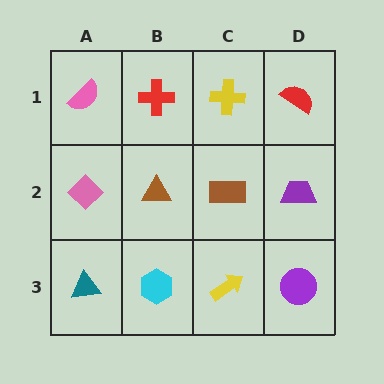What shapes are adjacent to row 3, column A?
A pink diamond (row 2, column A), a cyan hexagon (row 3, column B).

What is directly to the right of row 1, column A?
A red cross.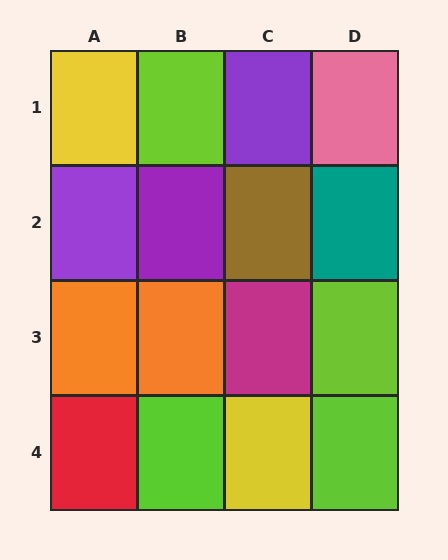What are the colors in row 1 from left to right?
Yellow, lime, purple, pink.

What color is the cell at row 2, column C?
Brown.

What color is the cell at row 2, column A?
Purple.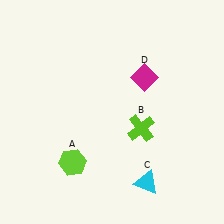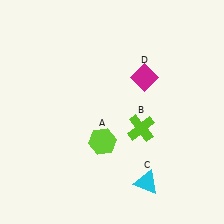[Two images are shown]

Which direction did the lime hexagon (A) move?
The lime hexagon (A) moved right.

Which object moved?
The lime hexagon (A) moved right.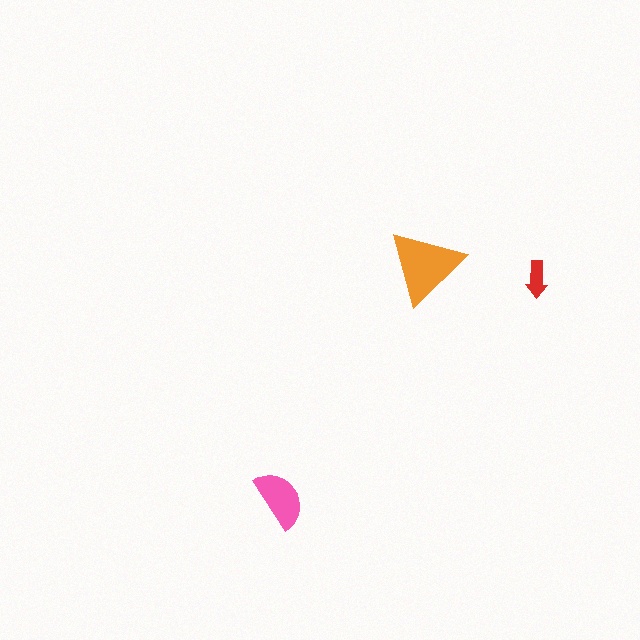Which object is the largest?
The orange triangle.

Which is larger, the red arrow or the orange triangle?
The orange triangle.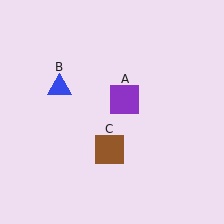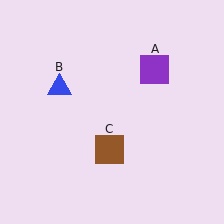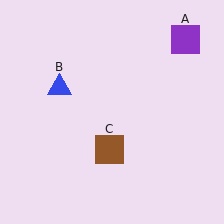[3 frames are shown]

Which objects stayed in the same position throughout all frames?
Blue triangle (object B) and brown square (object C) remained stationary.